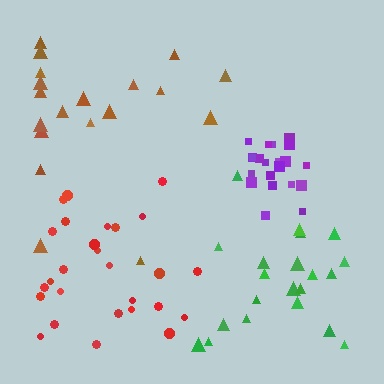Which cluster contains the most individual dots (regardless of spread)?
Red (27).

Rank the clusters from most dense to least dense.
purple, red, green, brown.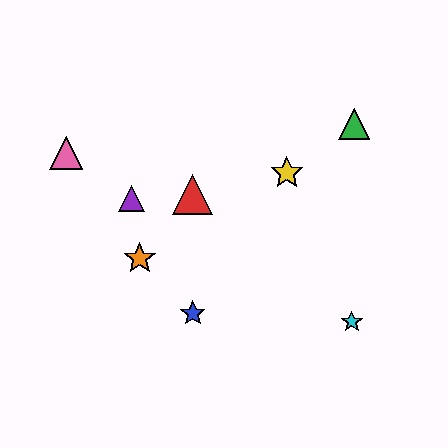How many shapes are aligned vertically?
2 shapes (the red triangle, the blue star) are aligned vertically.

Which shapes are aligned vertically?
The red triangle, the blue star are aligned vertically.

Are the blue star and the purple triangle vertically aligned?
No, the blue star is at x≈193 and the purple triangle is at x≈131.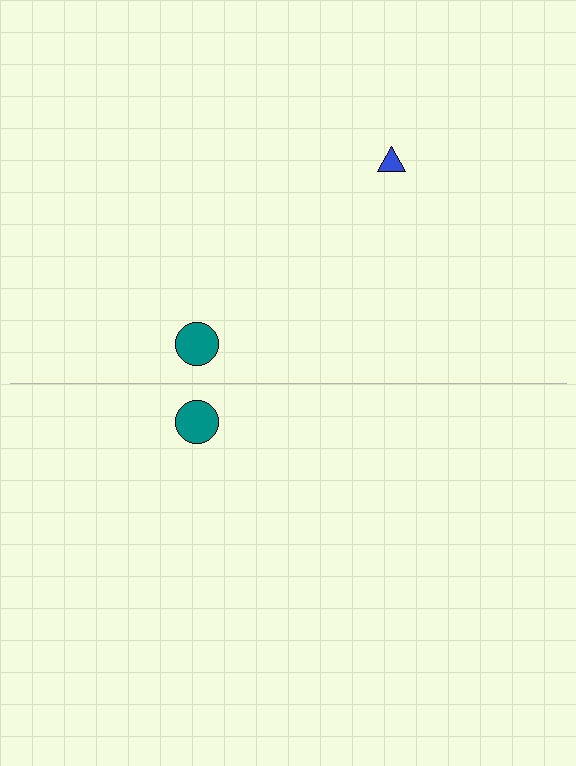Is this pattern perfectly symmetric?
No, the pattern is not perfectly symmetric. A blue triangle is missing from the bottom side.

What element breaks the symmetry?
A blue triangle is missing from the bottom side.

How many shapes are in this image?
There are 3 shapes in this image.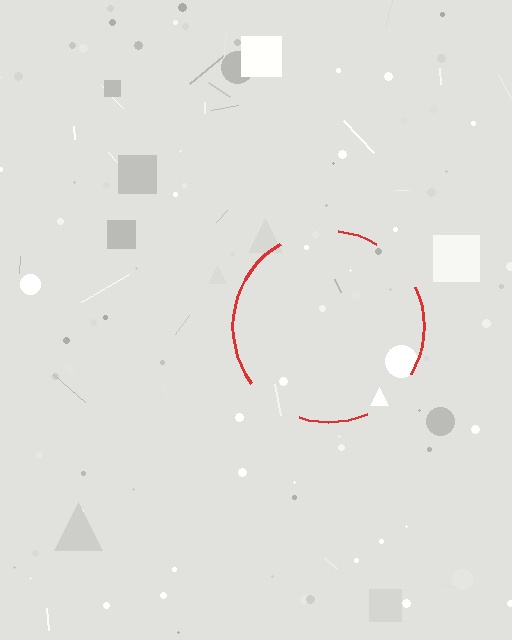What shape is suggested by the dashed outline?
The dashed outline suggests a circle.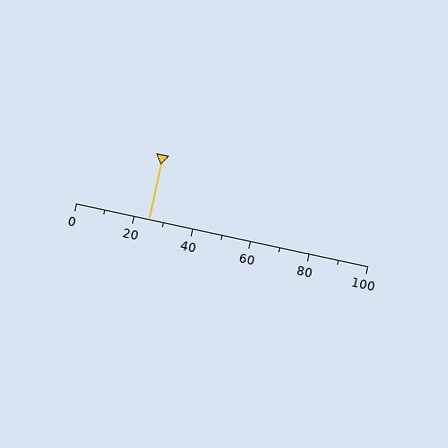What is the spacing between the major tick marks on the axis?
The major ticks are spaced 20 apart.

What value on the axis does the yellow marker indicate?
The marker indicates approximately 25.